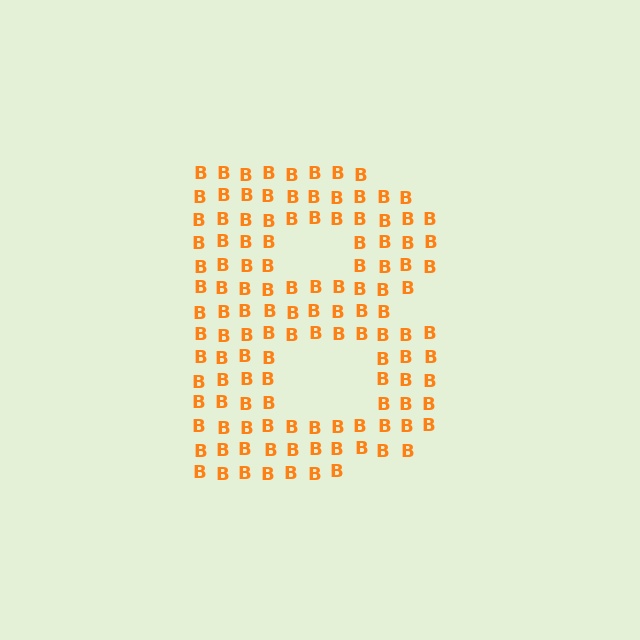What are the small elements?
The small elements are letter B's.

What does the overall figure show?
The overall figure shows the letter B.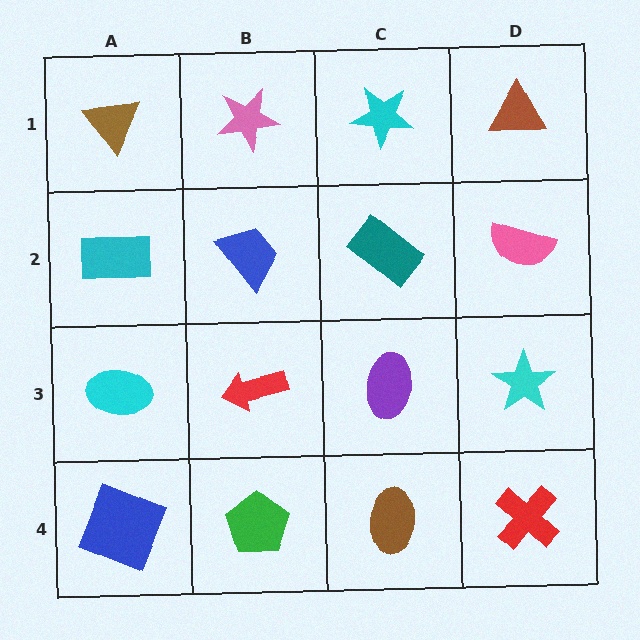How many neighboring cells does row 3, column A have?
3.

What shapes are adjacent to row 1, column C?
A teal rectangle (row 2, column C), a pink star (row 1, column B), a brown triangle (row 1, column D).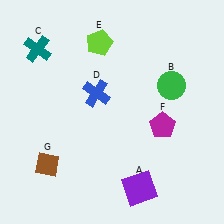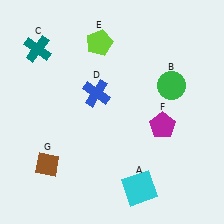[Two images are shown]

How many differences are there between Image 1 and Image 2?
There is 1 difference between the two images.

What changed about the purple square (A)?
In Image 1, A is purple. In Image 2, it changed to cyan.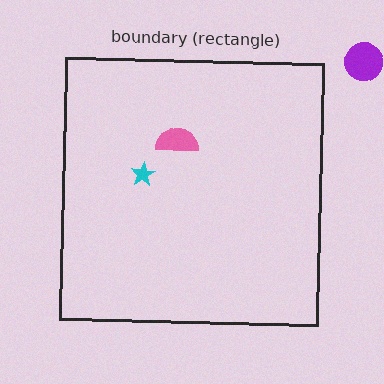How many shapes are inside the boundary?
2 inside, 1 outside.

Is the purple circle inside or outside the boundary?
Outside.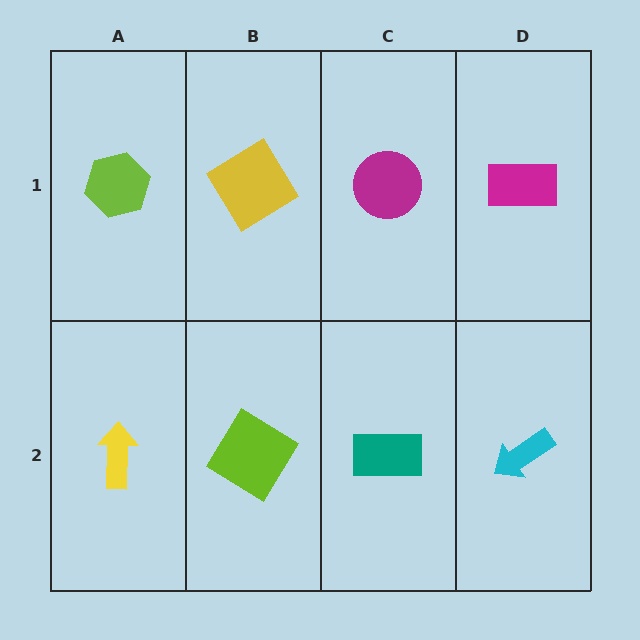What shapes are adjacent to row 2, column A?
A lime hexagon (row 1, column A), a lime diamond (row 2, column B).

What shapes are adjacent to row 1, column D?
A cyan arrow (row 2, column D), a magenta circle (row 1, column C).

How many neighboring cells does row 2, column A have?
2.